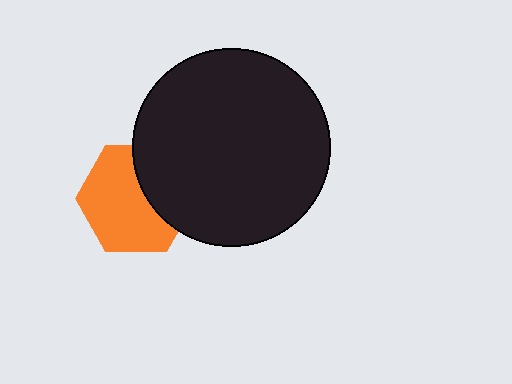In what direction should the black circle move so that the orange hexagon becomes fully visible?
The black circle should move right. That is the shortest direction to clear the overlap and leave the orange hexagon fully visible.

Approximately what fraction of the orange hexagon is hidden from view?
Roughly 35% of the orange hexagon is hidden behind the black circle.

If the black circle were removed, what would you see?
You would see the complete orange hexagon.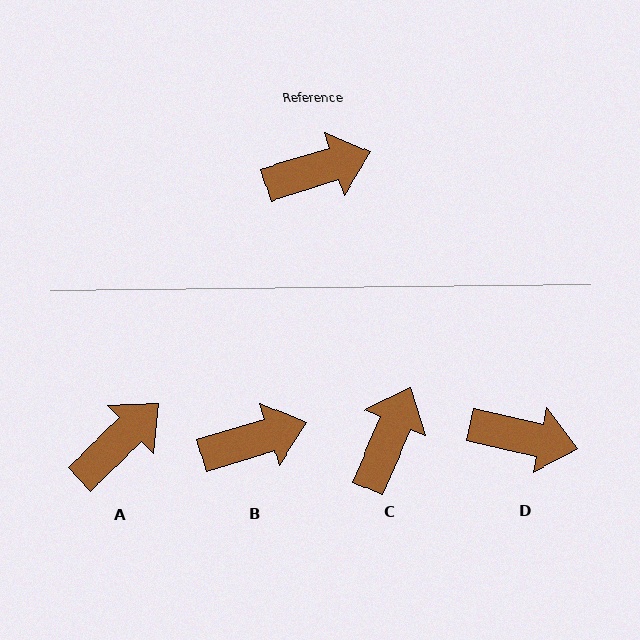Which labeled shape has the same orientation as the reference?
B.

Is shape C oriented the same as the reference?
No, it is off by about 50 degrees.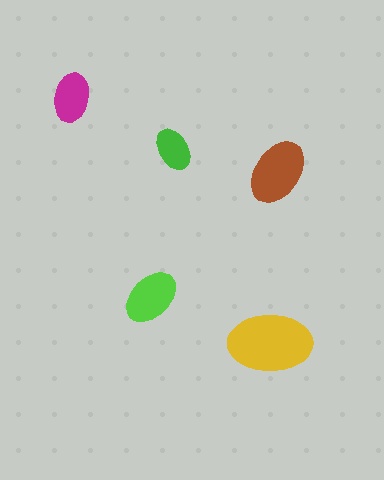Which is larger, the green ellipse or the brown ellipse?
The brown one.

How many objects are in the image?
There are 5 objects in the image.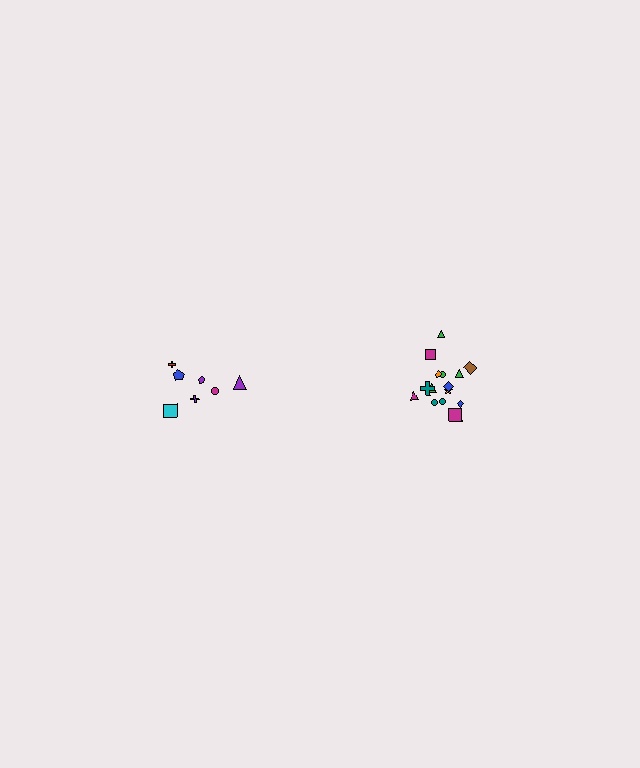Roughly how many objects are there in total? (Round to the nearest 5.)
Roughly 20 objects in total.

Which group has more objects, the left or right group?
The right group.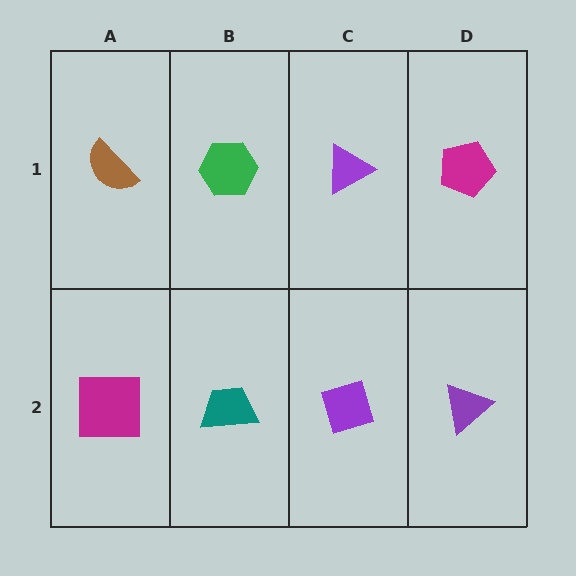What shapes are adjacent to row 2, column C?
A purple triangle (row 1, column C), a teal trapezoid (row 2, column B), a purple triangle (row 2, column D).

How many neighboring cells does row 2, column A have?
2.